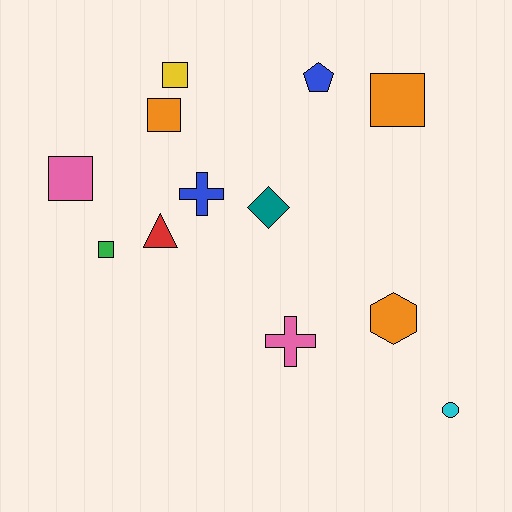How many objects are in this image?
There are 12 objects.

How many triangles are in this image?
There is 1 triangle.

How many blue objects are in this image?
There are 2 blue objects.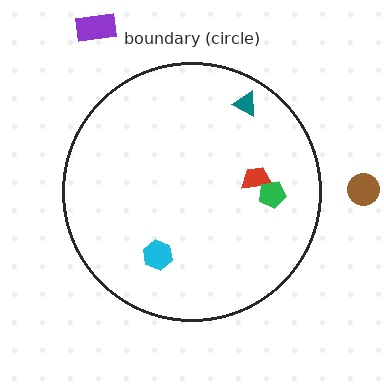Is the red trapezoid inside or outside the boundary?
Inside.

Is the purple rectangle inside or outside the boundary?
Outside.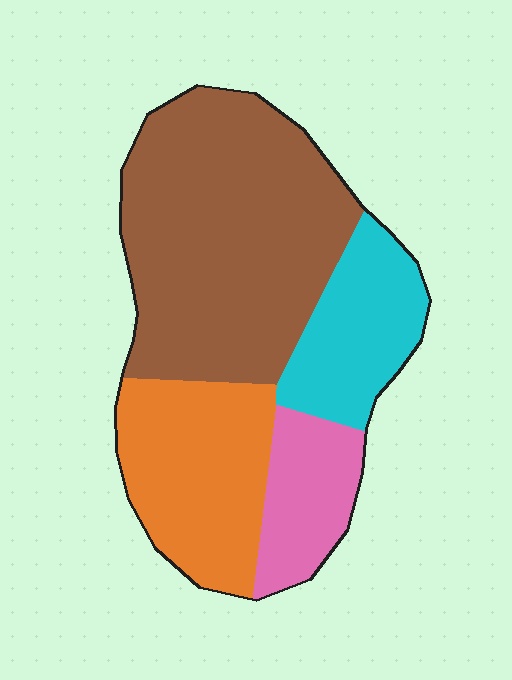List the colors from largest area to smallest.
From largest to smallest: brown, orange, cyan, pink.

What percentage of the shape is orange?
Orange takes up about one quarter (1/4) of the shape.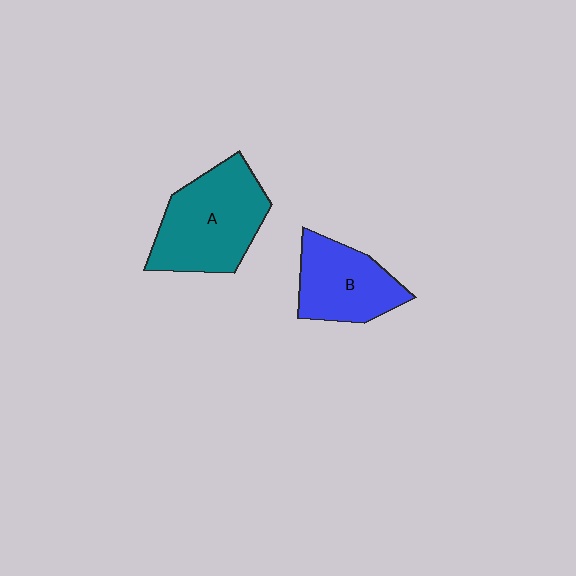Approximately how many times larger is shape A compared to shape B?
Approximately 1.4 times.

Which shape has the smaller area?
Shape B (blue).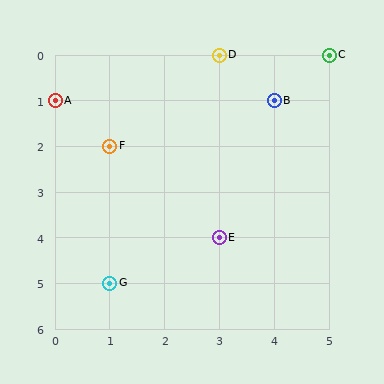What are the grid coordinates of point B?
Point B is at grid coordinates (4, 1).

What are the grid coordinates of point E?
Point E is at grid coordinates (3, 4).